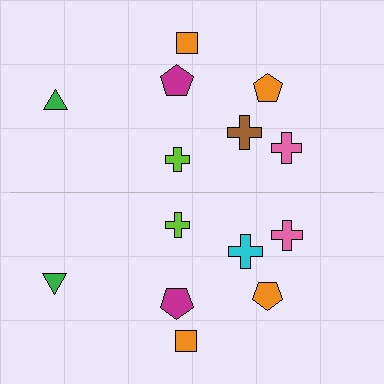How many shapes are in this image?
There are 14 shapes in this image.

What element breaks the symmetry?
The cyan cross on the bottom side breaks the symmetry — its mirror counterpart is brown.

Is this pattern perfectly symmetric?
No, the pattern is not perfectly symmetric. The cyan cross on the bottom side breaks the symmetry — its mirror counterpart is brown.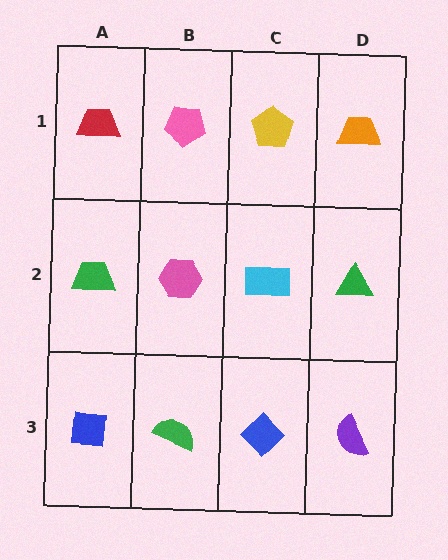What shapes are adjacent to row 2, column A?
A red trapezoid (row 1, column A), a blue square (row 3, column A), a pink hexagon (row 2, column B).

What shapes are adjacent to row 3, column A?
A green trapezoid (row 2, column A), a green semicircle (row 3, column B).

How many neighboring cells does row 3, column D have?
2.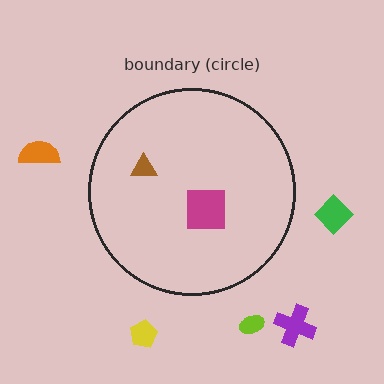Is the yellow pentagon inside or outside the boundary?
Outside.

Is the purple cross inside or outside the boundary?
Outside.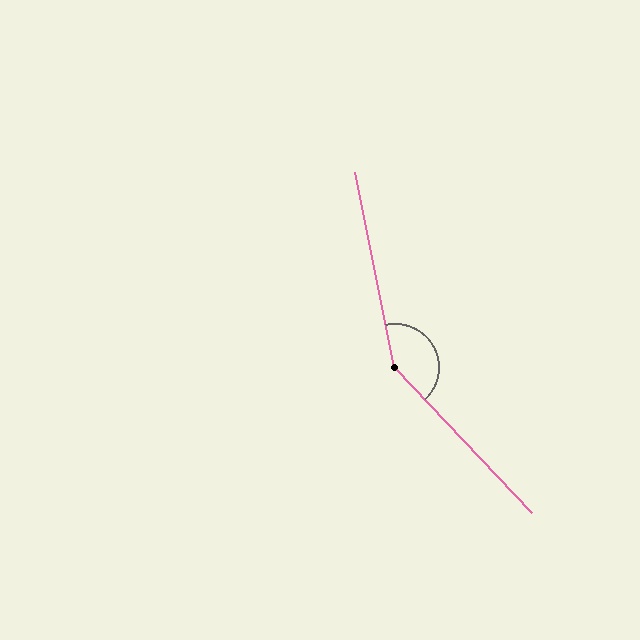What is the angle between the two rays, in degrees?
Approximately 148 degrees.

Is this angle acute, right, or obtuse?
It is obtuse.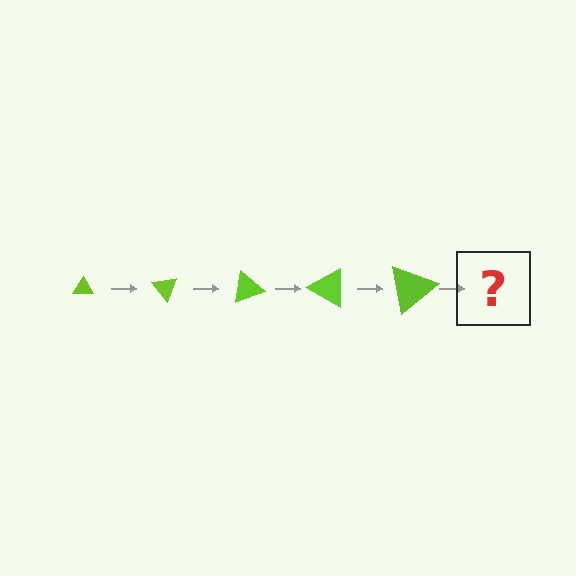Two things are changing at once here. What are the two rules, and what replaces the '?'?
The two rules are that the triangle grows larger each step and it rotates 50 degrees each step. The '?' should be a triangle, larger than the previous one and rotated 250 degrees from the start.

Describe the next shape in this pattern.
It should be a triangle, larger than the previous one and rotated 250 degrees from the start.